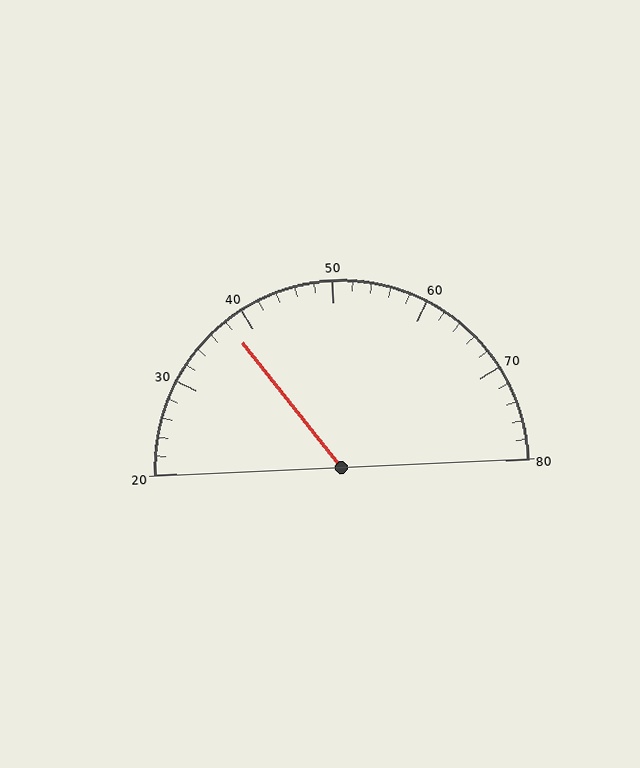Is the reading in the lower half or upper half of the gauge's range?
The reading is in the lower half of the range (20 to 80).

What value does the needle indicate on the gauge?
The needle indicates approximately 38.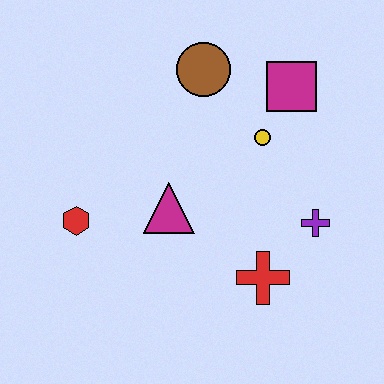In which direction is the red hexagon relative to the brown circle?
The red hexagon is below the brown circle.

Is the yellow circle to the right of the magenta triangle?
Yes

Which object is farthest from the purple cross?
The red hexagon is farthest from the purple cross.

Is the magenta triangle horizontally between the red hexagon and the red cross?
Yes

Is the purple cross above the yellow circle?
No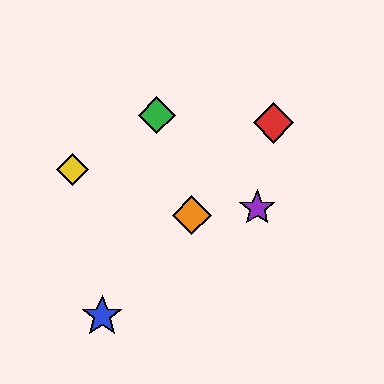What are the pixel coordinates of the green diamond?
The green diamond is at (157, 115).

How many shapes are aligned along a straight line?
3 shapes (the red diamond, the blue star, the orange diamond) are aligned along a straight line.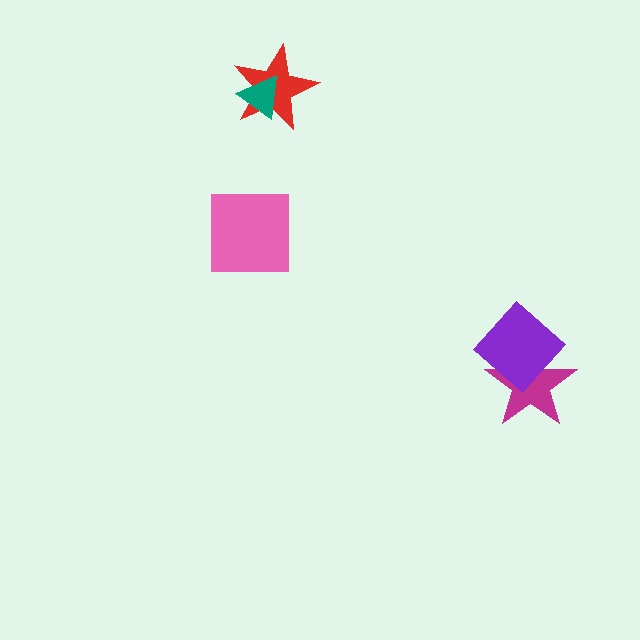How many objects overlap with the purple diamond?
1 object overlaps with the purple diamond.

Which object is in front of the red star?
The teal triangle is in front of the red star.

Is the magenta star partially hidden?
Yes, it is partially covered by another shape.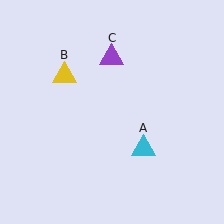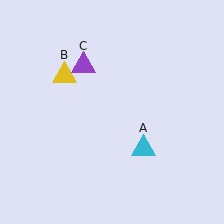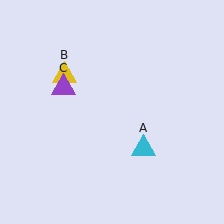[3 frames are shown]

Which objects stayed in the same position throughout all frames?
Cyan triangle (object A) and yellow triangle (object B) remained stationary.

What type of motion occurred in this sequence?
The purple triangle (object C) rotated counterclockwise around the center of the scene.